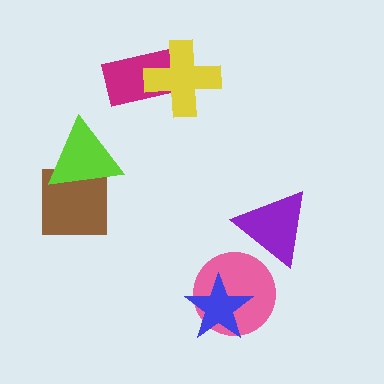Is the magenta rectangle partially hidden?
Yes, it is partially covered by another shape.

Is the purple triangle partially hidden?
No, no other shape covers it.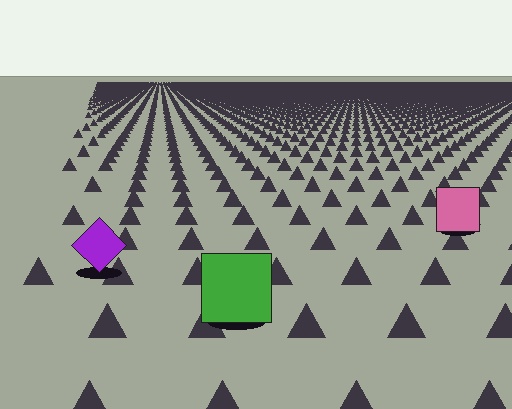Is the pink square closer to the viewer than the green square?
No. The green square is closer — you can tell from the texture gradient: the ground texture is coarser near it.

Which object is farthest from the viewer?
The pink square is farthest from the viewer. It appears smaller and the ground texture around it is denser.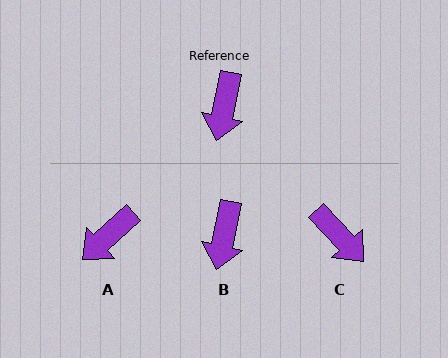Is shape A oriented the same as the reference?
No, it is off by about 36 degrees.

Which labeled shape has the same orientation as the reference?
B.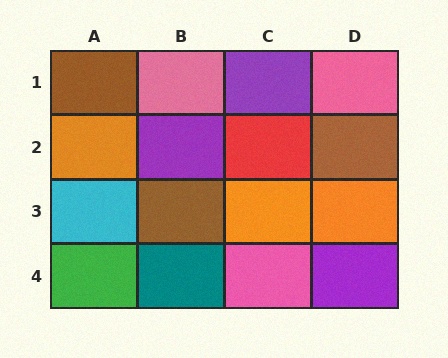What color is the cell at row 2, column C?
Red.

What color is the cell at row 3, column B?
Brown.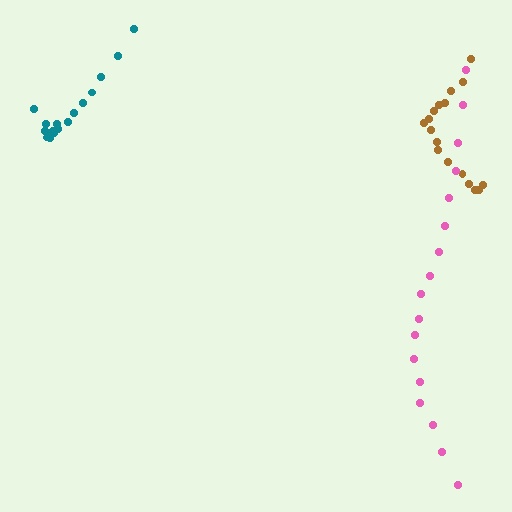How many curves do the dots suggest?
There are 3 distinct paths.